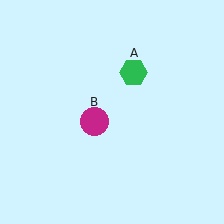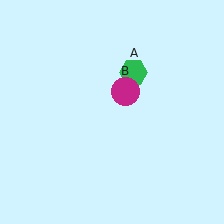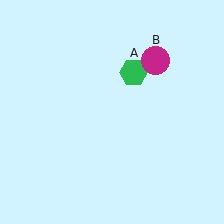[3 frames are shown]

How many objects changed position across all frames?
1 object changed position: magenta circle (object B).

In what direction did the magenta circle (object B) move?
The magenta circle (object B) moved up and to the right.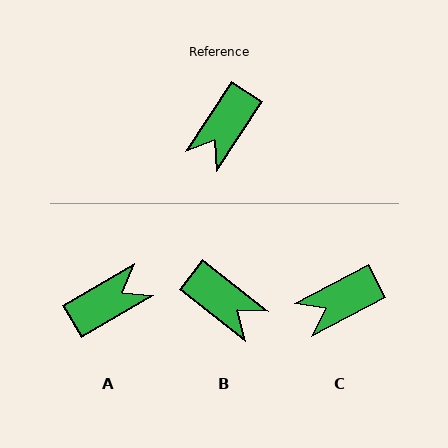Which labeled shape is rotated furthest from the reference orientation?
A, about 153 degrees away.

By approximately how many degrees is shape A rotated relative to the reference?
Approximately 153 degrees counter-clockwise.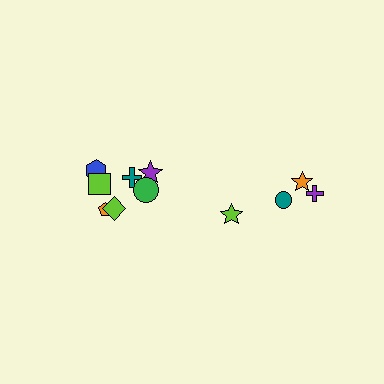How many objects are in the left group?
There are 7 objects.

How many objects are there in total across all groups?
There are 11 objects.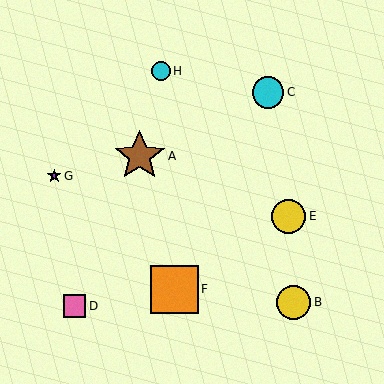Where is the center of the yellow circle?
The center of the yellow circle is at (289, 216).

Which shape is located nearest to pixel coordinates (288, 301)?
The yellow circle (labeled B) at (294, 302) is nearest to that location.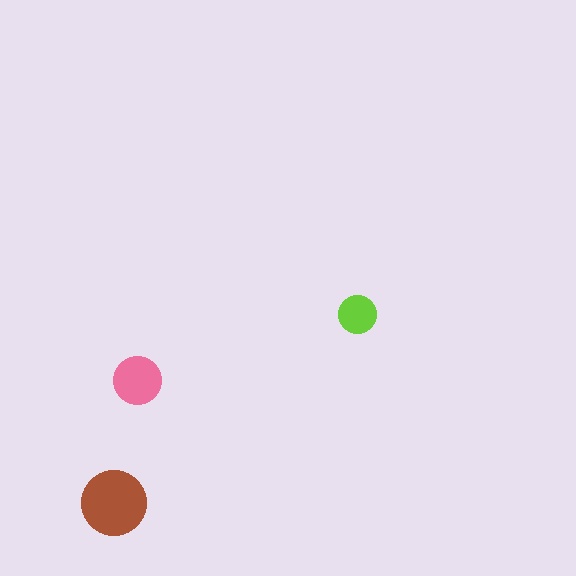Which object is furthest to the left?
The brown circle is leftmost.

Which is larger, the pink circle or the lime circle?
The pink one.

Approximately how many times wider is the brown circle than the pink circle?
About 1.5 times wider.